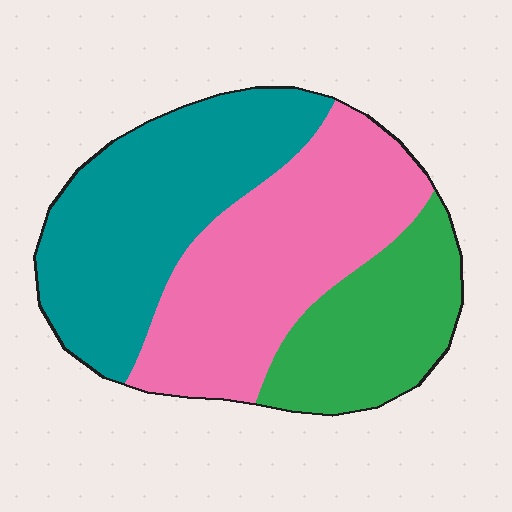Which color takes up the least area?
Green, at roughly 25%.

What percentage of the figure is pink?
Pink covers around 40% of the figure.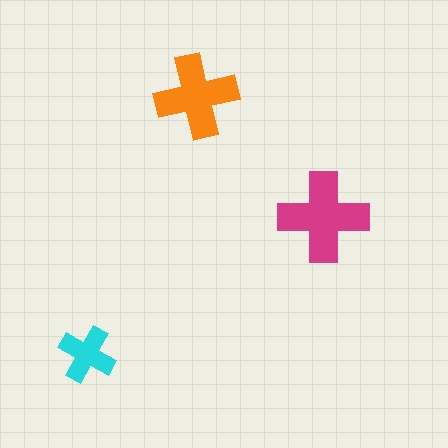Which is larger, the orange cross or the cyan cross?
The orange one.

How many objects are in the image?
There are 3 objects in the image.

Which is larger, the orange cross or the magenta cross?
The magenta one.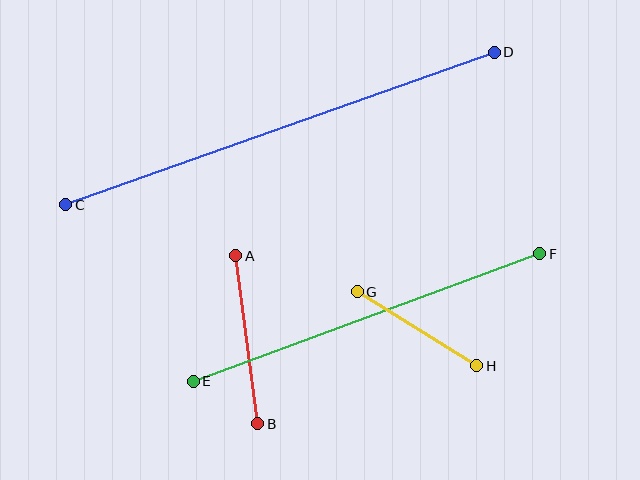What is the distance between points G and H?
The distance is approximately 141 pixels.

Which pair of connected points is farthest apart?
Points C and D are farthest apart.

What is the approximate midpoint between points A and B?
The midpoint is at approximately (247, 340) pixels.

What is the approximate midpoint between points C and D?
The midpoint is at approximately (280, 129) pixels.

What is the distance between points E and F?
The distance is approximately 369 pixels.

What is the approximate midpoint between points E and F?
The midpoint is at approximately (366, 318) pixels.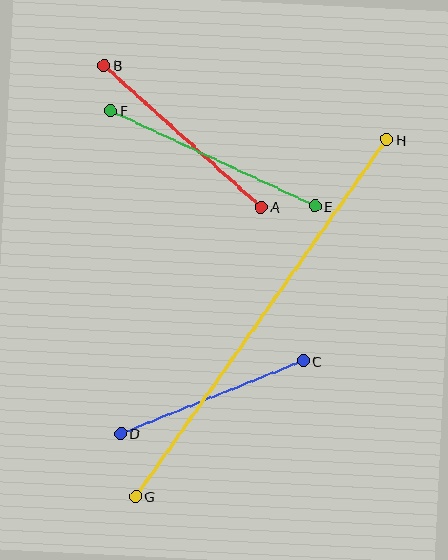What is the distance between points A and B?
The distance is approximately 212 pixels.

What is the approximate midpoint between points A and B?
The midpoint is at approximately (183, 136) pixels.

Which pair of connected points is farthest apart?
Points G and H are farthest apart.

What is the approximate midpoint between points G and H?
The midpoint is at approximately (261, 318) pixels.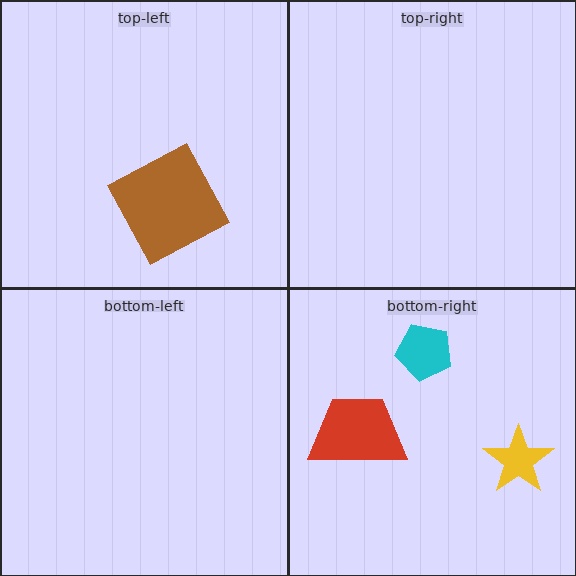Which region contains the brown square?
The top-left region.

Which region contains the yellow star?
The bottom-right region.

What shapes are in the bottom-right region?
The red trapezoid, the yellow star, the cyan pentagon.